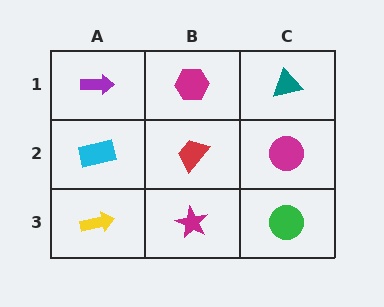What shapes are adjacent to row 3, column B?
A red trapezoid (row 2, column B), a yellow arrow (row 3, column A), a green circle (row 3, column C).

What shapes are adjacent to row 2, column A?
A purple arrow (row 1, column A), a yellow arrow (row 3, column A), a red trapezoid (row 2, column B).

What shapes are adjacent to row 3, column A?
A cyan rectangle (row 2, column A), a magenta star (row 3, column B).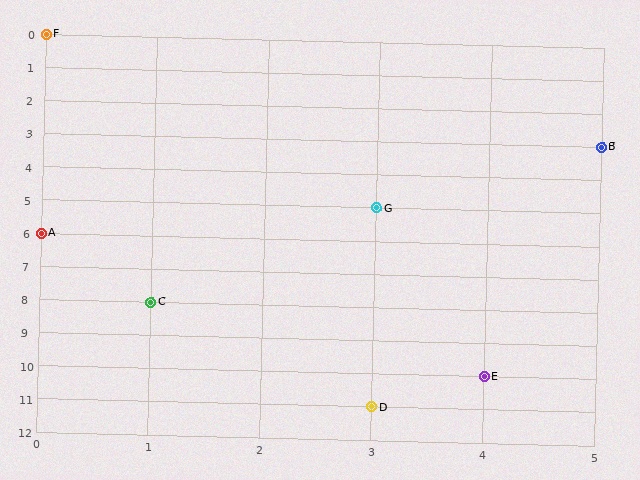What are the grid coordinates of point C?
Point C is at grid coordinates (1, 8).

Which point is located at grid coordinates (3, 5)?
Point G is at (3, 5).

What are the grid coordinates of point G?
Point G is at grid coordinates (3, 5).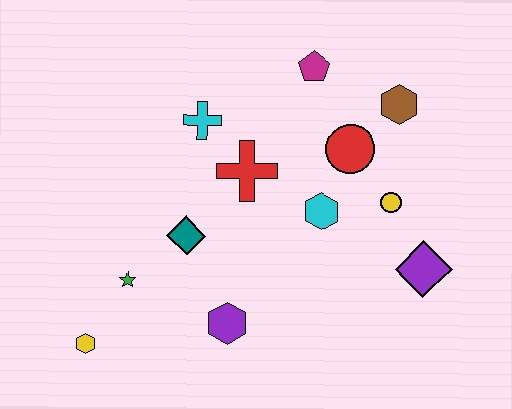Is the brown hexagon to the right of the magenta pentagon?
Yes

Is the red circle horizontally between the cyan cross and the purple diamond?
Yes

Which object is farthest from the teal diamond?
The brown hexagon is farthest from the teal diamond.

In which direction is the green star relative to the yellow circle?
The green star is to the left of the yellow circle.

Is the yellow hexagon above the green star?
No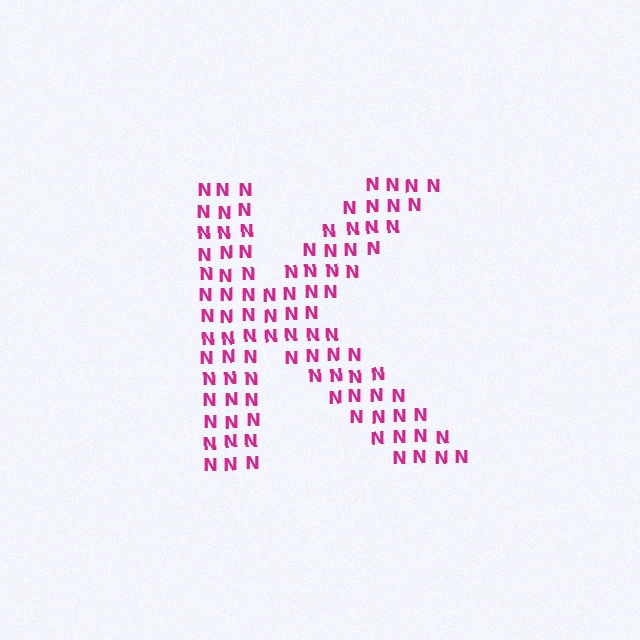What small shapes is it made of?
It is made of small letter N's.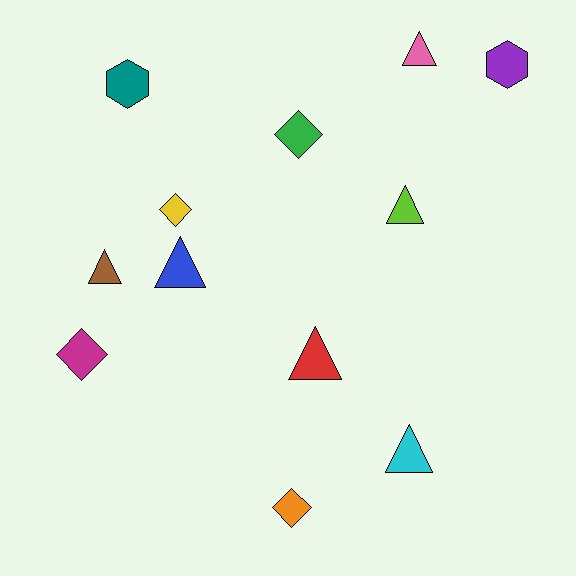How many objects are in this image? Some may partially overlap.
There are 12 objects.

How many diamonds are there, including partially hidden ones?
There are 4 diamonds.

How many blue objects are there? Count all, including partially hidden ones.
There is 1 blue object.